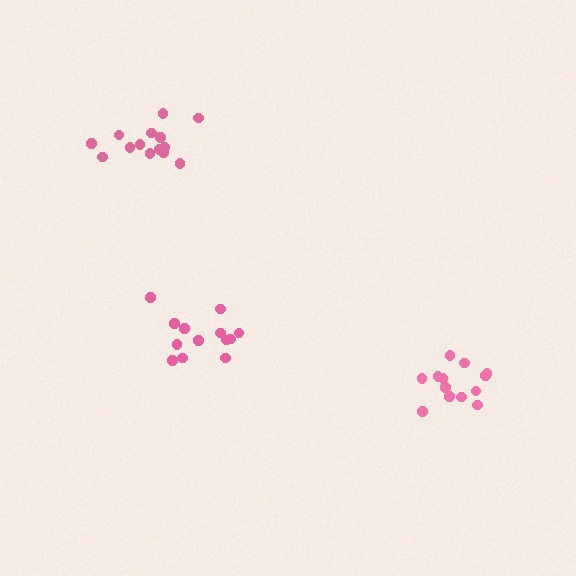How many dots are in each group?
Group 1: 13 dots, Group 2: 13 dots, Group 3: 14 dots (40 total).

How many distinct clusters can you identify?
There are 3 distinct clusters.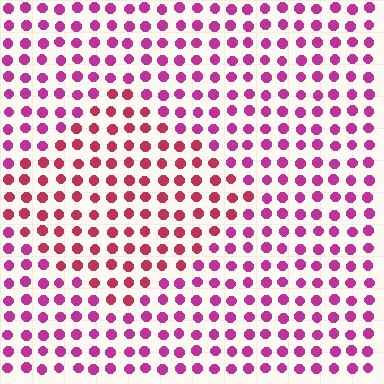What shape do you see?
I see a diamond.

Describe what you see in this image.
The image is filled with small magenta elements in a uniform arrangement. A diamond-shaped region is visible where the elements are tinted to a slightly different hue, forming a subtle color boundary.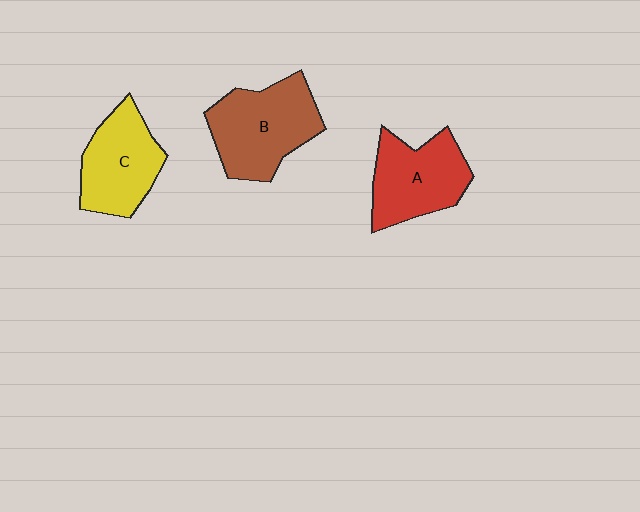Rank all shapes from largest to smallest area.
From largest to smallest: B (brown), A (red), C (yellow).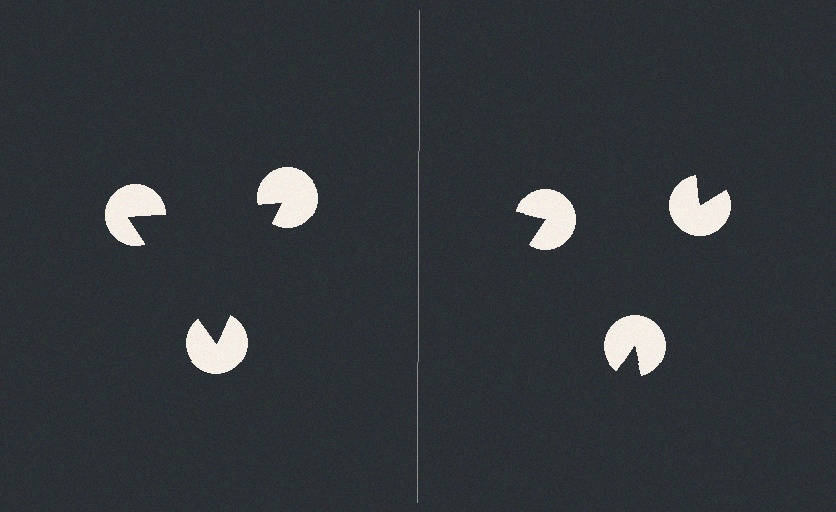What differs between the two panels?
The pac-man discs are positioned identically on both sides; only the wedge orientations differ. On the left they align to a triangle; on the right they are misaligned.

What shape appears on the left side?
An illusory triangle.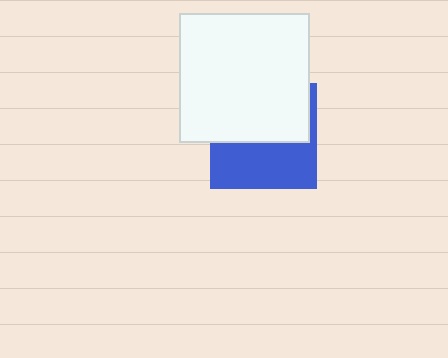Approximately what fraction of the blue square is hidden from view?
Roughly 52% of the blue square is hidden behind the white rectangle.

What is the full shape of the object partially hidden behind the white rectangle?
The partially hidden object is a blue square.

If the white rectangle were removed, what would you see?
You would see the complete blue square.